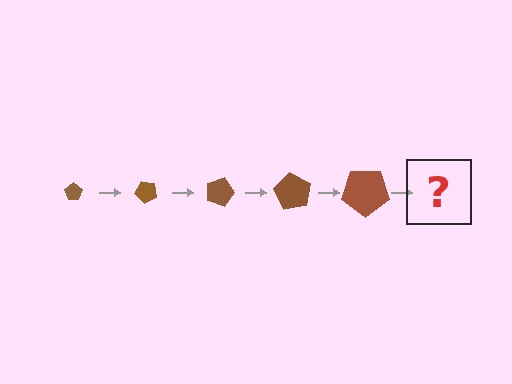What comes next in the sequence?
The next element should be a pentagon, larger than the previous one and rotated 225 degrees from the start.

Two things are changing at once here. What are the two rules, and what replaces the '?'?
The two rules are that the pentagon grows larger each step and it rotates 45 degrees each step. The '?' should be a pentagon, larger than the previous one and rotated 225 degrees from the start.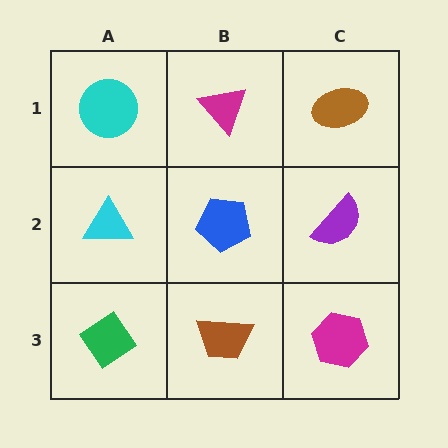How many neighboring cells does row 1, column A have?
2.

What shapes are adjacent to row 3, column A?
A cyan triangle (row 2, column A), a brown trapezoid (row 3, column B).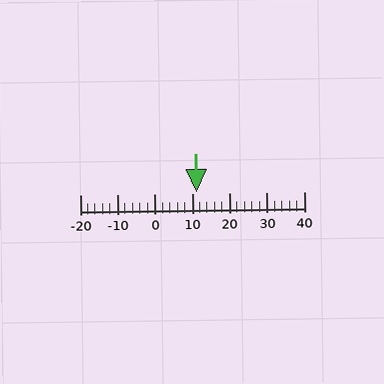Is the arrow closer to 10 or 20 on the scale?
The arrow is closer to 10.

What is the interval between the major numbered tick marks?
The major tick marks are spaced 10 units apart.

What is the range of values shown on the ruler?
The ruler shows values from -20 to 40.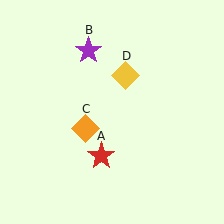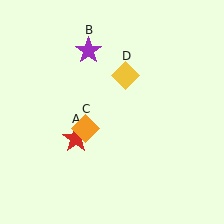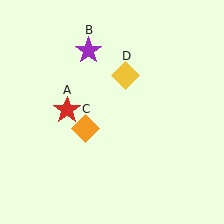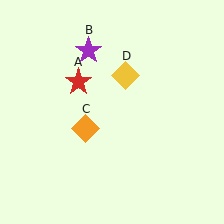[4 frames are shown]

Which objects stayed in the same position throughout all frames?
Purple star (object B) and orange diamond (object C) and yellow diamond (object D) remained stationary.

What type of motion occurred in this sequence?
The red star (object A) rotated clockwise around the center of the scene.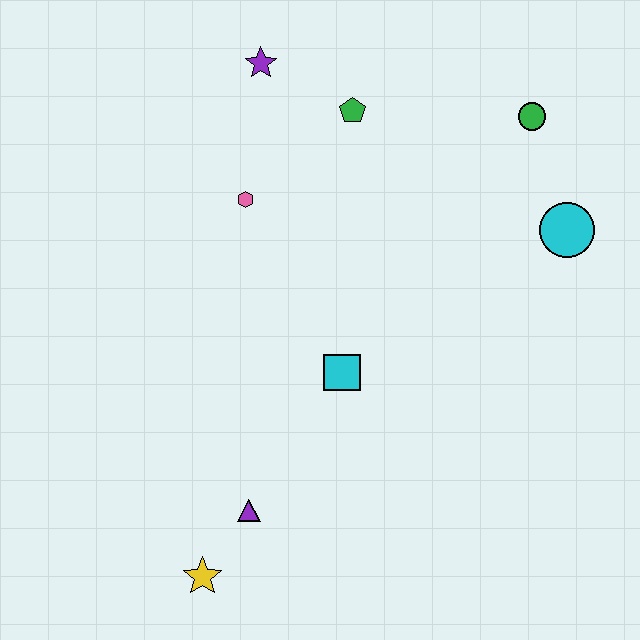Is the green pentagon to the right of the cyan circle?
No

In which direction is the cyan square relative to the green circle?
The cyan square is below the green circle.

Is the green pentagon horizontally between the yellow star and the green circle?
Yes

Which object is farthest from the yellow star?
The green circle is farthest from the yellow star.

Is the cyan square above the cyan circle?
No